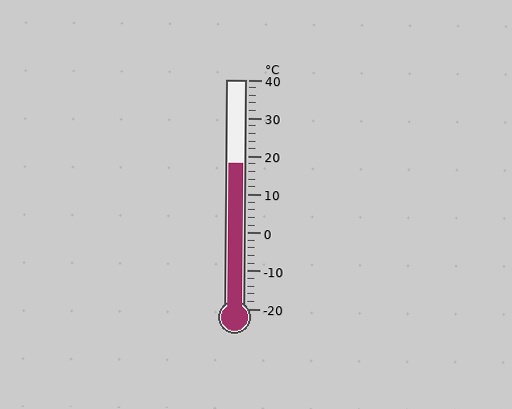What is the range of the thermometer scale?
The thermometer scale ranges from -20°C to 40°C.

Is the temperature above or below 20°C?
The temperature is below 20°C.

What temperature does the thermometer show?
The thermometer shows approximately 18°C.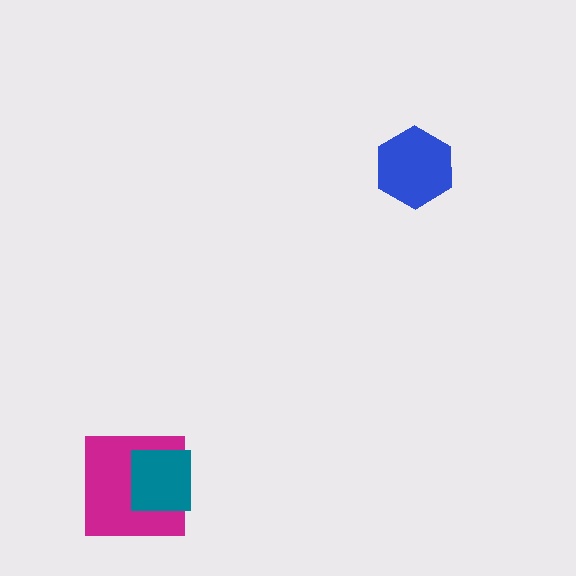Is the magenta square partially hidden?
Yes, it is partially covered by another shape.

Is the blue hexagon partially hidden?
No, no other shape covers it.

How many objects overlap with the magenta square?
1 object overlaps with the magenta square.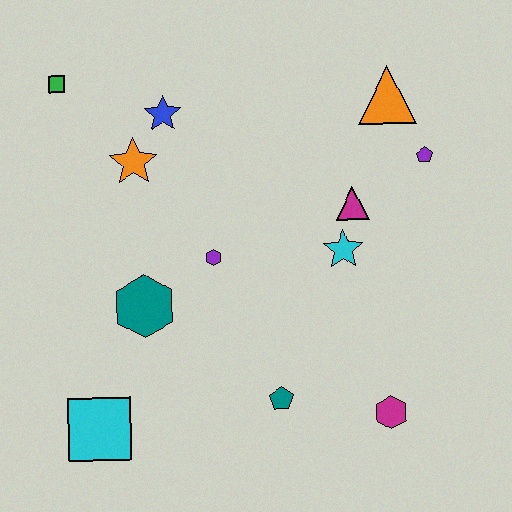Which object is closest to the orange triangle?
The purple pentagon is closest to the orange triangle.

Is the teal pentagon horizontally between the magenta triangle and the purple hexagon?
Yes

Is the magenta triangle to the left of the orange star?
No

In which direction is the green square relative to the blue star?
The green square is to the left of the blue star.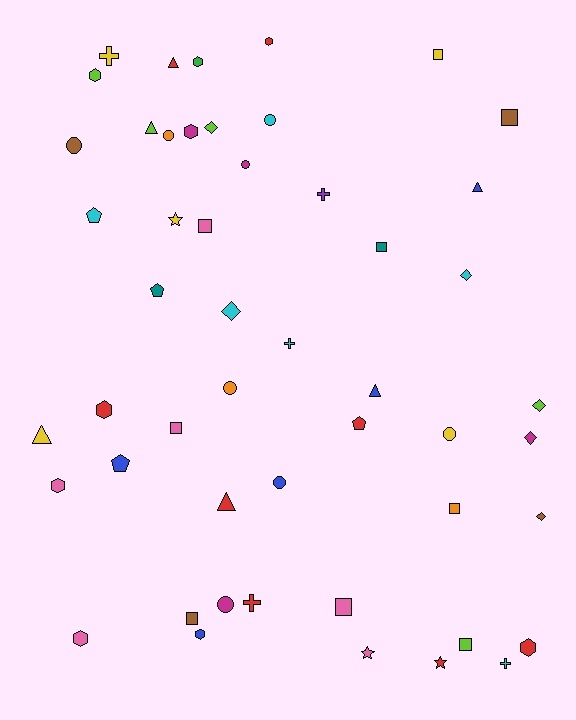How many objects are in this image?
There are 50 objects.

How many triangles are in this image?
There are 6 triangles.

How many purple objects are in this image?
There is 1 purple object.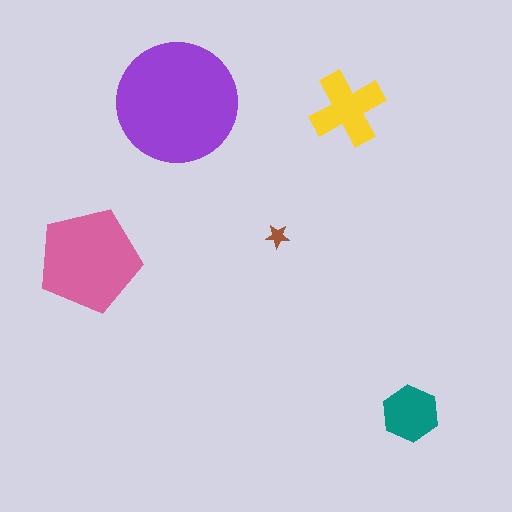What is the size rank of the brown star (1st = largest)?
5th.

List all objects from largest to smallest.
The purple circle, the pink pentagon, the yellow cross, the teal hexagon, the brown star.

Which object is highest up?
The purple circle is topmost.